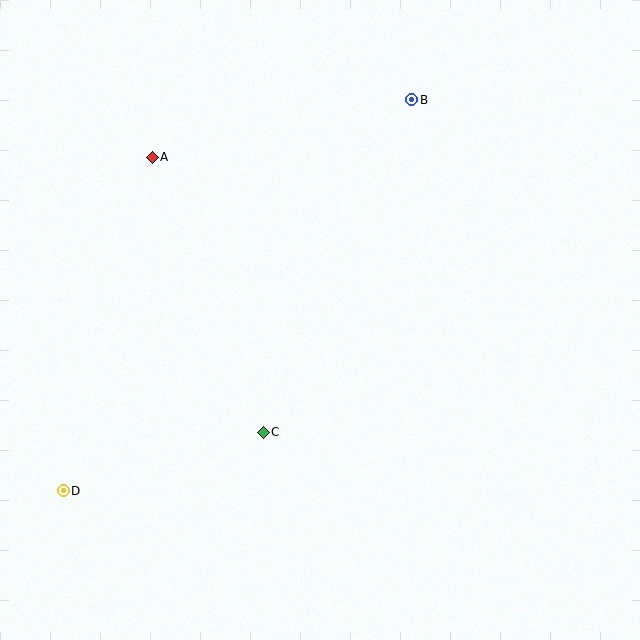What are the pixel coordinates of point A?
Point A is at (152, 157).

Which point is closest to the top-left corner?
Point A is closest to the top-left corner.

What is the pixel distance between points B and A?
The distance between B and A is 266 pixels.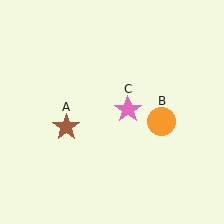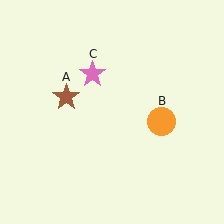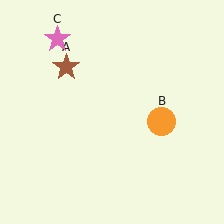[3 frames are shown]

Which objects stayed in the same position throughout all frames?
Orange circle (object B) remained stationary.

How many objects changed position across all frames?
2 objects changed position: brown star (object A), pink star (object C).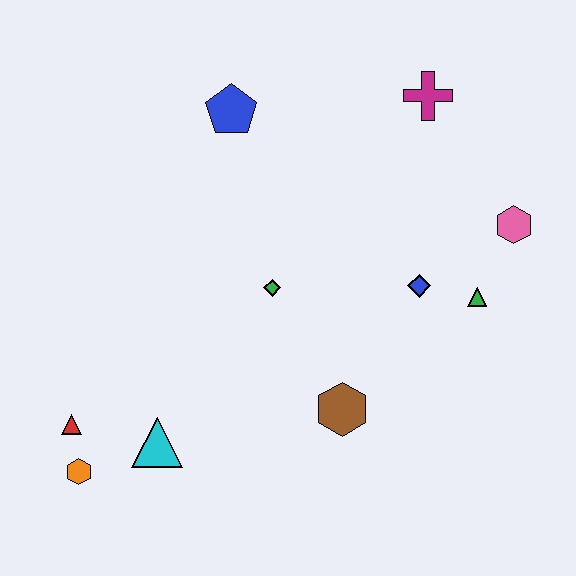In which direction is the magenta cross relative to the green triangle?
The magenta cross is above the green triangle.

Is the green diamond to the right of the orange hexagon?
Yes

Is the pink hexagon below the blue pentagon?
Yes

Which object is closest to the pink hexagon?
The green triangle is closest to the pink hexagon.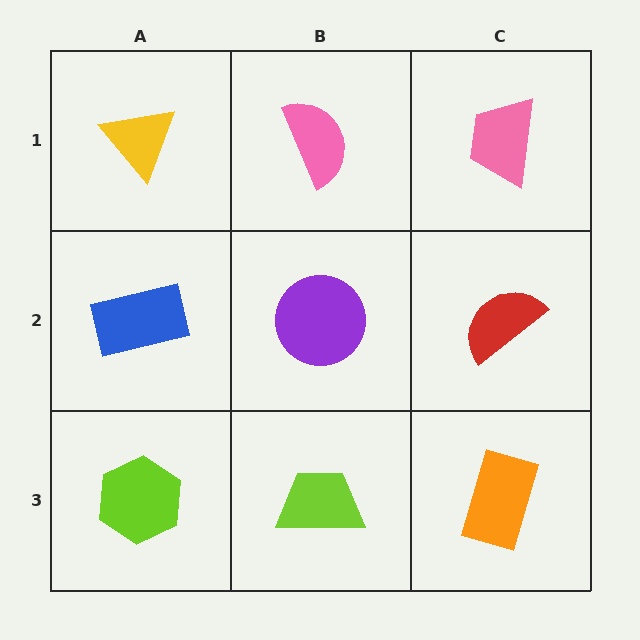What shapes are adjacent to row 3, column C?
A red semicircle (row 2, column C), a lime trapezoid (row 3, column B).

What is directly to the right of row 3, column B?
An orange rectangle.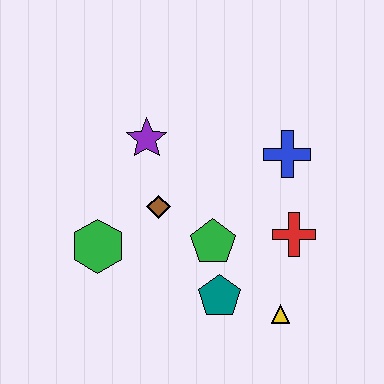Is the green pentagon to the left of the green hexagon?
No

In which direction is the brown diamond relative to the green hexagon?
The brown diamond is to the right of the green hexagon.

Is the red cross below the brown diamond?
Yes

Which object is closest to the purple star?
The brown diamond is closest to the purple star.